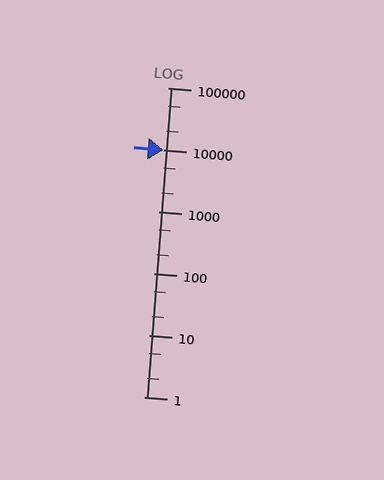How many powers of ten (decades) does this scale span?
The scale spans 5 decades, from 1 to 100000.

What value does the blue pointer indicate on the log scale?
The pointer indicates approximately 9700.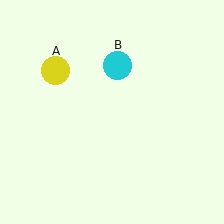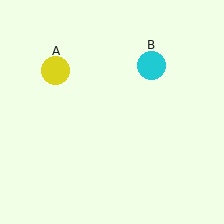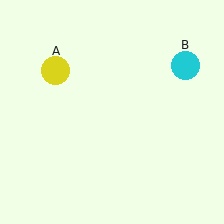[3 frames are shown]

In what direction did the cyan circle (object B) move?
The cyan circle (object B) moved right.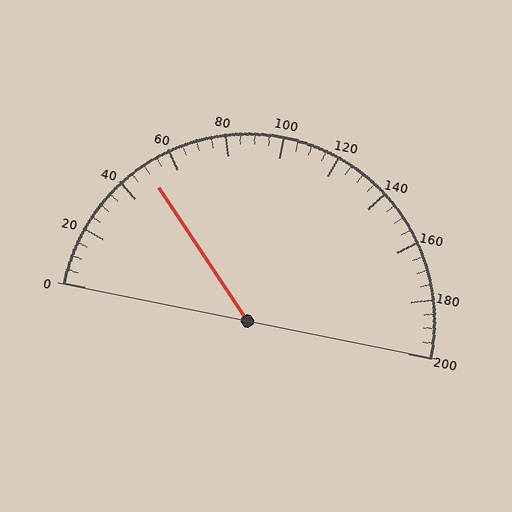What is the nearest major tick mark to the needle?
The nearest major tick mark is 40.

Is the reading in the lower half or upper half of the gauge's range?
The reading is in the lower half of the range (0 to 200).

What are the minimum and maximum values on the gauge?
The gauge ranges from 0 to 200.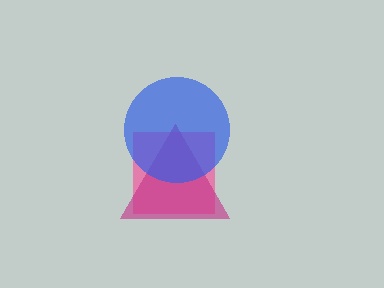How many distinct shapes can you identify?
There are 3 distinct shapes: a pink square, a magenta triangle, a blue circle.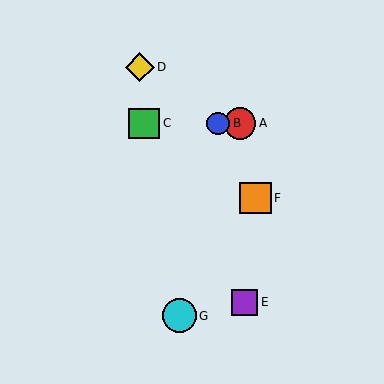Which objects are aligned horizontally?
Objects A, B, C are aligned horizontally.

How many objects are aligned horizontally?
3 objects (A, B, C) are aligned horizontally.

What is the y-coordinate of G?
Object G is at y≈316.